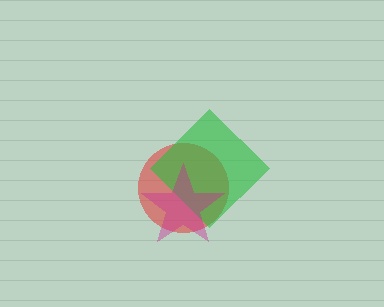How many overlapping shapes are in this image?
There are 3 overlapping shapes in the image.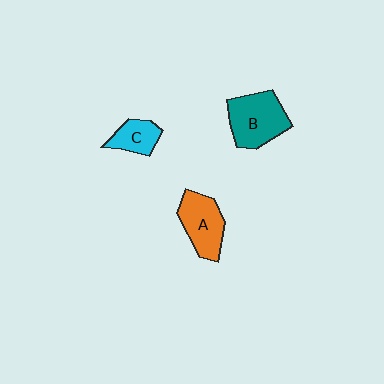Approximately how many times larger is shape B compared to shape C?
Approximately 1.9 times.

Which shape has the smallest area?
Shape C (cyan).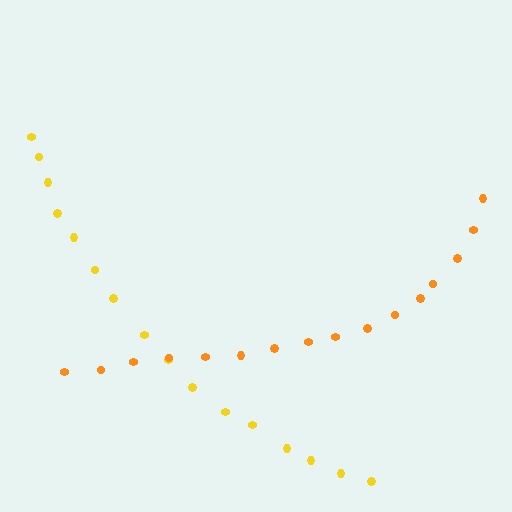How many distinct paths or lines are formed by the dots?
There are 2 distinct paths.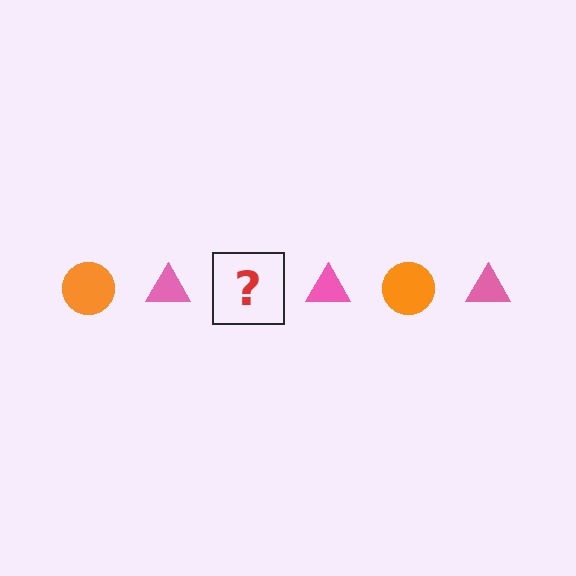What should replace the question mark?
The question mark should be replaced with an orange circle.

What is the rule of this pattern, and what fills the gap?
The rule is that the pattern alternates between orange circle and pink triangle. The gap should be filled with an orange circle.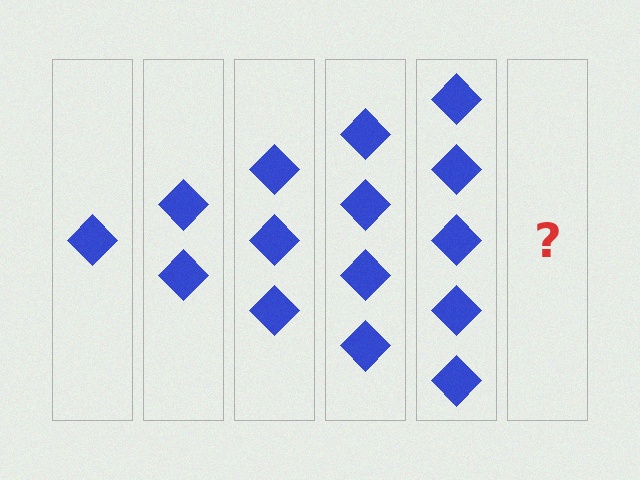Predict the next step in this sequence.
The next step is 6 diamonds.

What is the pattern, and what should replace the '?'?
The pattern is that each step adds one more diamond. The '?' should be 6 diamonds.